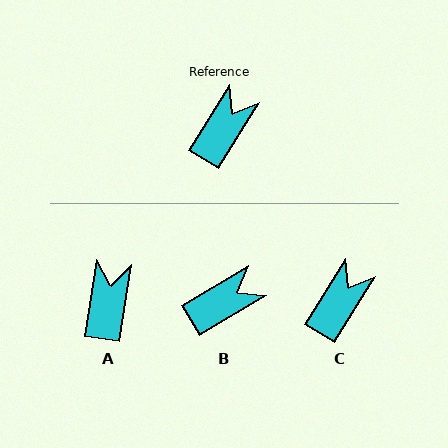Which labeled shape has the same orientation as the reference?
C.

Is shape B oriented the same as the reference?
No, it is off by about 27 degrees.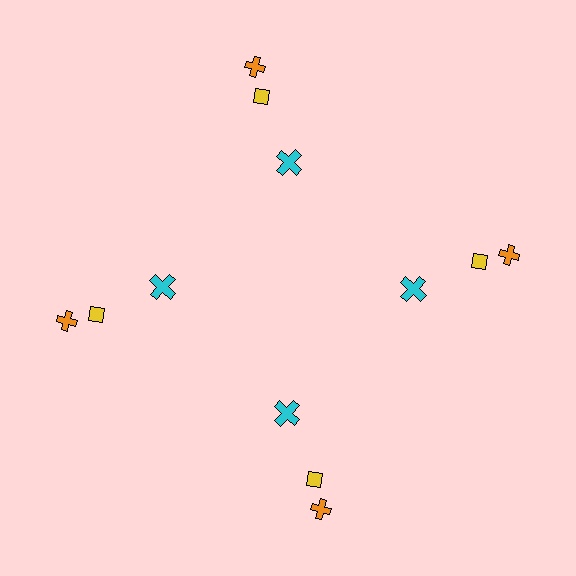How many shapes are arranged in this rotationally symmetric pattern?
There are 12 shapes, arranged in 4 groups of 3.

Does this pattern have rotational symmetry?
Yes, this pattern has 4-fold rotational symmetry. It looks the same after rotating 90 degrees around the center.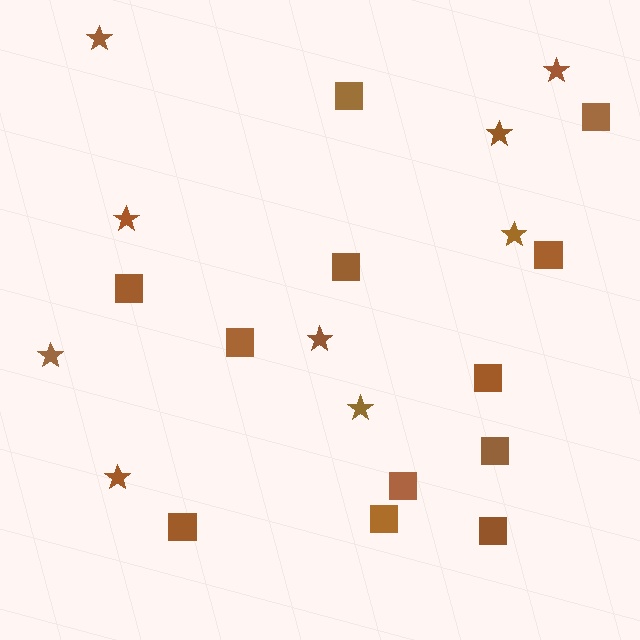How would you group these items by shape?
There are 2 groups: one group of squares (12) and one group of stars (9).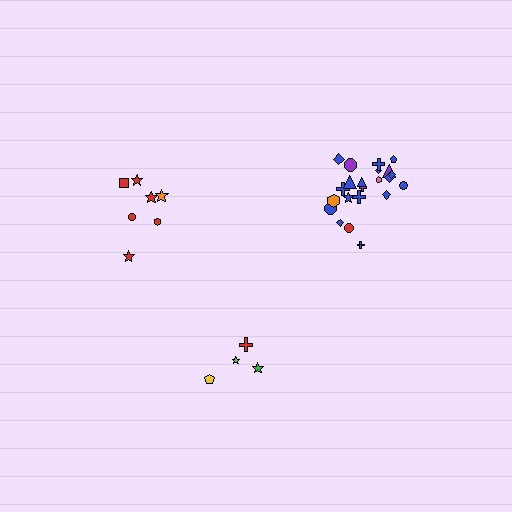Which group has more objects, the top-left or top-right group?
The top-right group.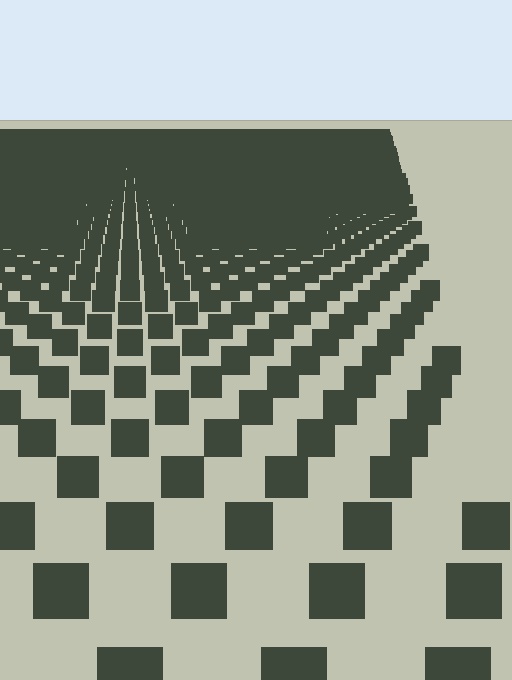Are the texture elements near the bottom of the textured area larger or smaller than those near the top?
Larger. Near the bottom, elements are closer to the viewer and appear at a bigger on-screen size.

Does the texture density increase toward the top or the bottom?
Density increases toward the top.